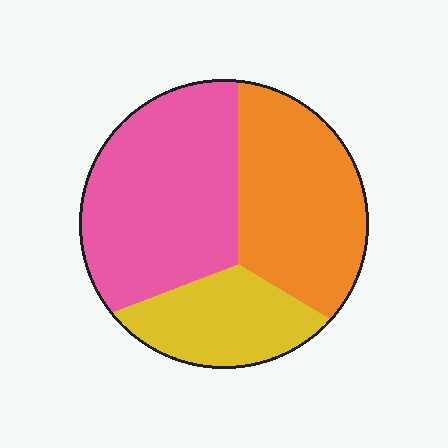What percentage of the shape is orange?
Orange covers 35% of the shape.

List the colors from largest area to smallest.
From largest to smallest: pink, orange, yellow.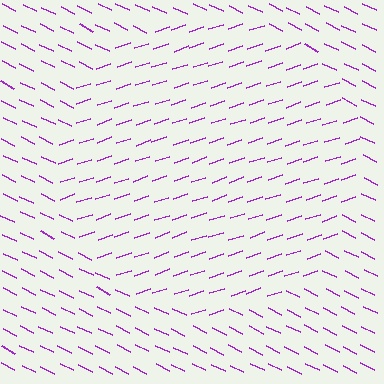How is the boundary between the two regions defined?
The boundary is defined purely by a change in line orientation (approximately 45 degrees difference). All lines are the same color and thickness.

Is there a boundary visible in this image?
Yes, there is a texture boundary formed by a change in line orientation.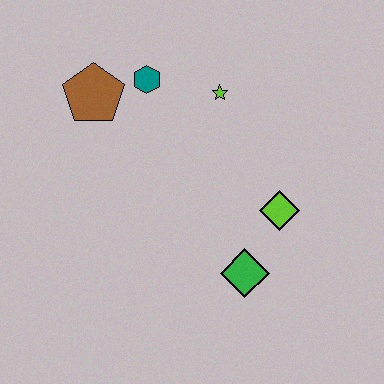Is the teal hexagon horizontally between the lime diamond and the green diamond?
No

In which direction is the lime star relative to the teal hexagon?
The lime star is to the right of the teal hexagon.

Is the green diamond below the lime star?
Yes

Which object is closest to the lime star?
The teal hexagon is closest to the lime star.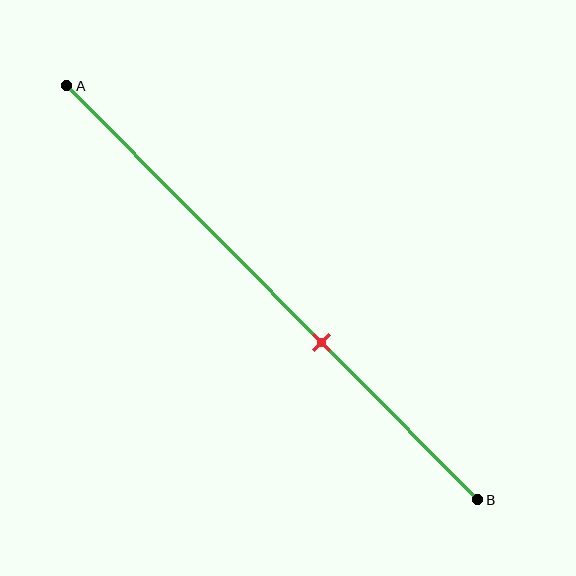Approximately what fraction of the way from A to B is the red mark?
The red mark is approximately 60% of the way from A to B.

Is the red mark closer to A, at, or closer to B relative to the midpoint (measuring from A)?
The red mark is closer to point B than the midpoint of segment AB.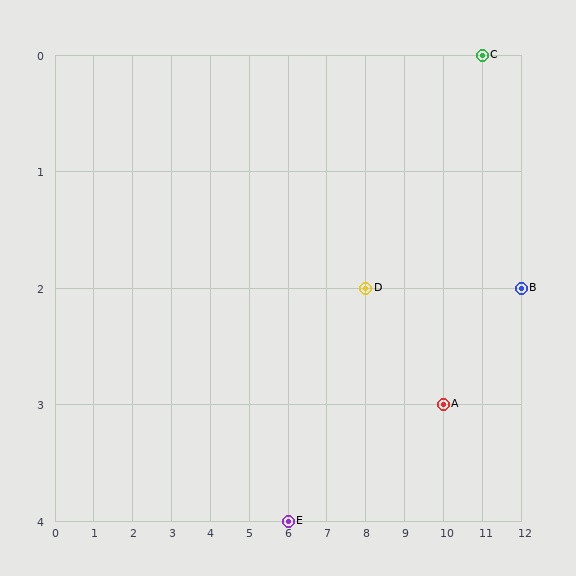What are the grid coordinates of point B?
Point B is at grid coordinates (12, 2).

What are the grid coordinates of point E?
Point E is at grid coordinates (6, 4).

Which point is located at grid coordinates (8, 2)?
Point D is at (8, 2).